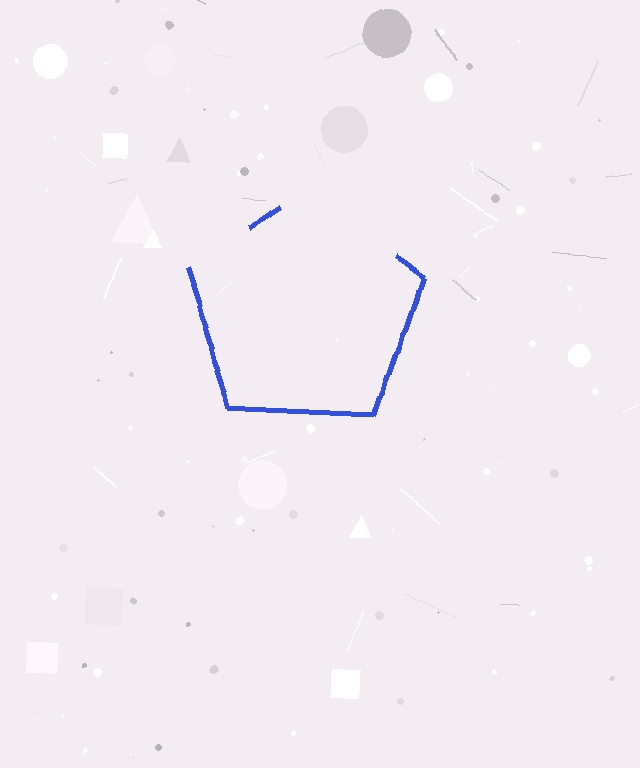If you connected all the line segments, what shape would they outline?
They would outline a pentagon.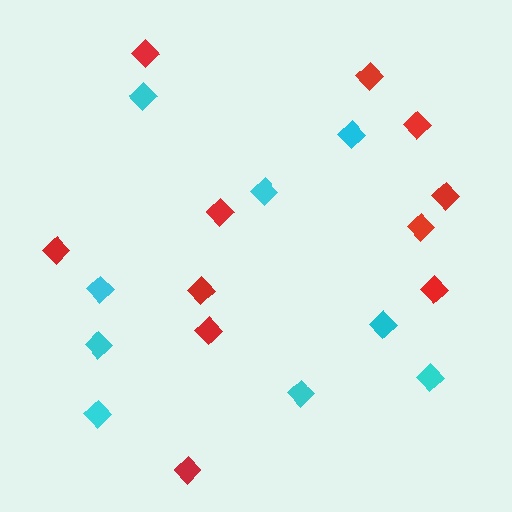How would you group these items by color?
There are 2 groups: one group of cyan diamonds (9) and one group of red diamonds (11).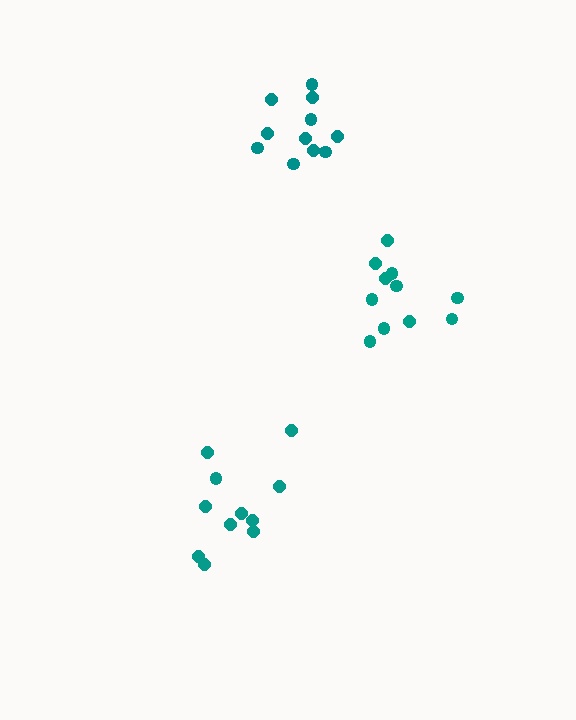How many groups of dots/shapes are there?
There are 3 groups.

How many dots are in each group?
Group 1: 11 dots, Group 2: 11 dots, Group 3: 11 dots (33 total).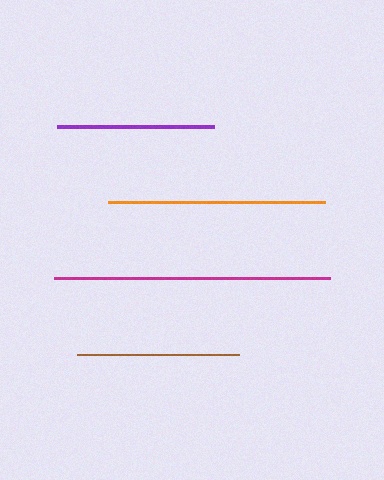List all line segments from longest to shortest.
From longest to shortest: magenta, orange, brown, purple.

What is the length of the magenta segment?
The magenta segment is approximately 276 pixels long.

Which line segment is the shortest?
The purple line is the shortest at approximately 157 pixels.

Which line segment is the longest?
The magenta line is the longest at approximately 276 pixels.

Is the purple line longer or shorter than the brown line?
The brown line is longer than the purple line.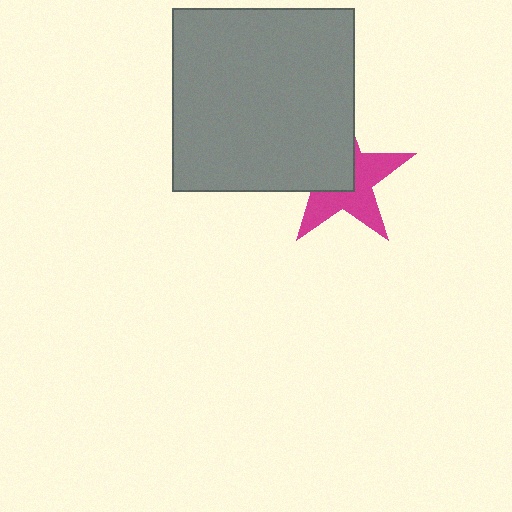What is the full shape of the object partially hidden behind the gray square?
The partially hidden object is a magenta star.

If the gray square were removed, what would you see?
You would see the complete magenta star.